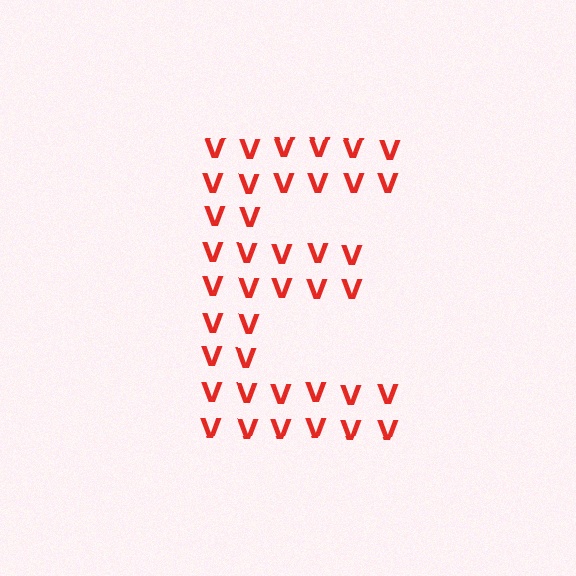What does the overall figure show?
The overall figure shows the letter E.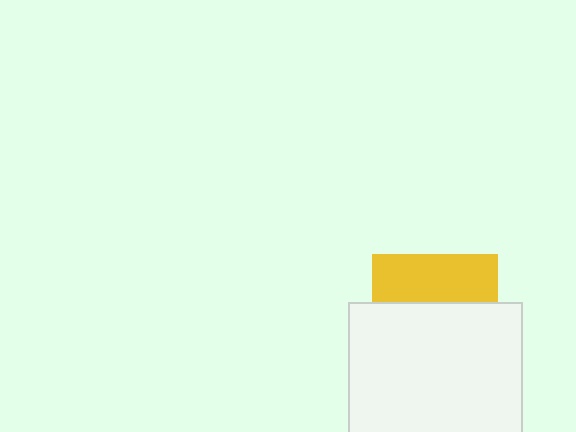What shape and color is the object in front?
The object in front is a white square.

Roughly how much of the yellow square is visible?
A small part of it is visible (roughly 38%).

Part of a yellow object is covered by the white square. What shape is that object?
It is a square.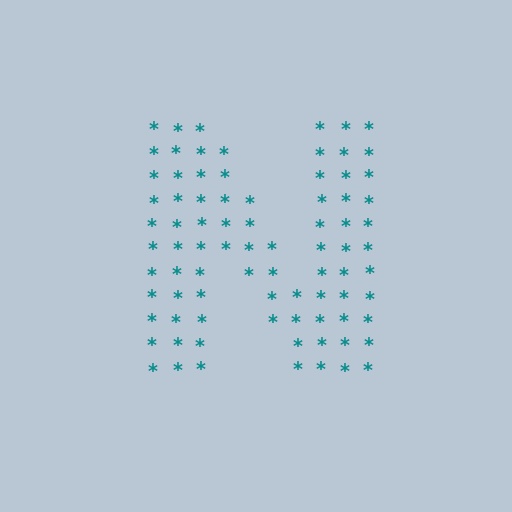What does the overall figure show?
The overall figure shows the letter N.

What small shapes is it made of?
It is made of small asterisks.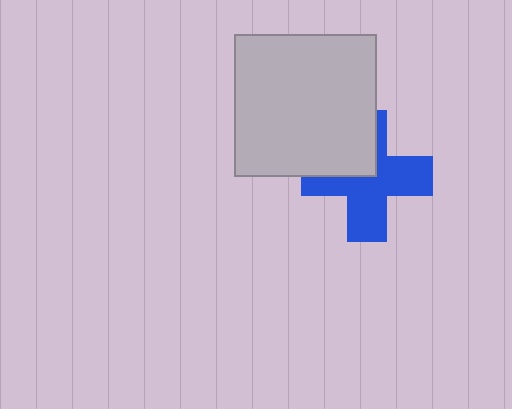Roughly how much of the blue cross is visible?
Most of it is visible (roughly 66%).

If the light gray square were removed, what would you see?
You would see the complete blue cross.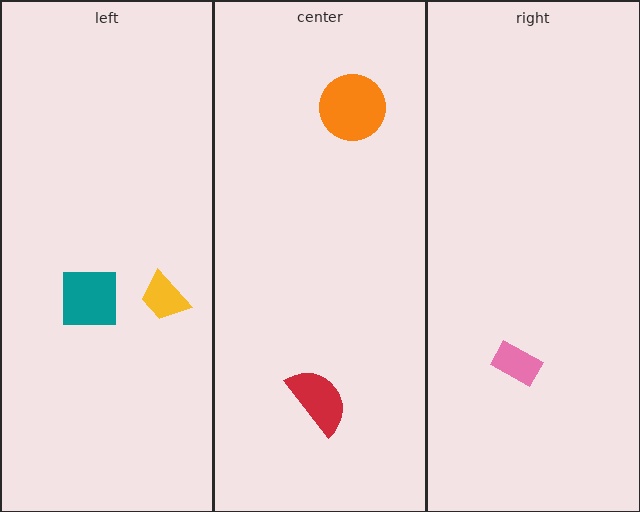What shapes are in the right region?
The pink rectangle.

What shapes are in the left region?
The yellow trapezoid, the teal square.